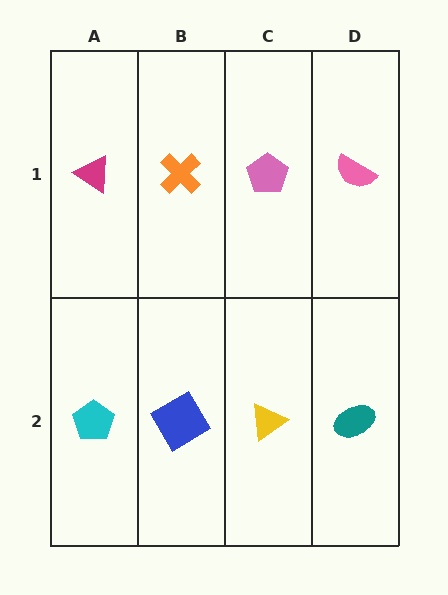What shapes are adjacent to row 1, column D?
A teal ellipse (row 2, column D), a pink pentagon (row 1, column C).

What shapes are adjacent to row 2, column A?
A magenta triangle (row 1, column A), a blue diamond (row 2, column B).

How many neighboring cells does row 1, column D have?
2.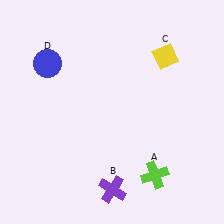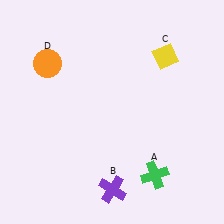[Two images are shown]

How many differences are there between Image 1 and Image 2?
There are 2 differences between the two images.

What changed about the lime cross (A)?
In Image 1, A is lime. In Image 2, it changed to green.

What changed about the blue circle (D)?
In Image 1, D is blue. In Image 2, it changed to orange.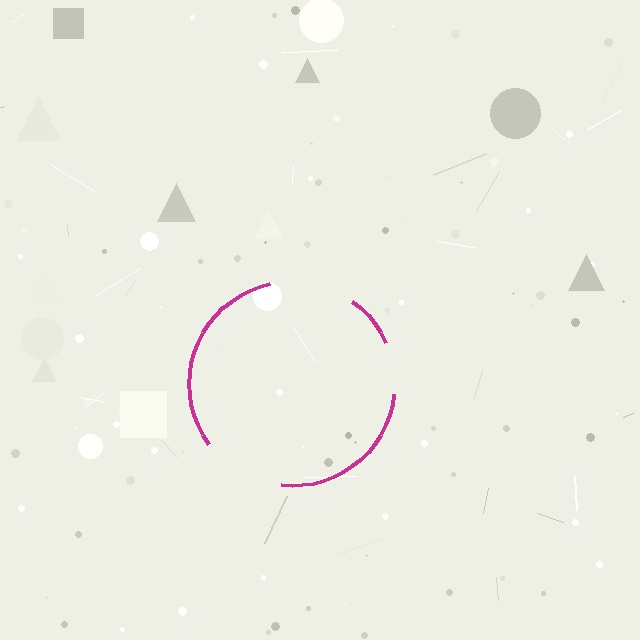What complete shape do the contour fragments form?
The contour fragments form a circle.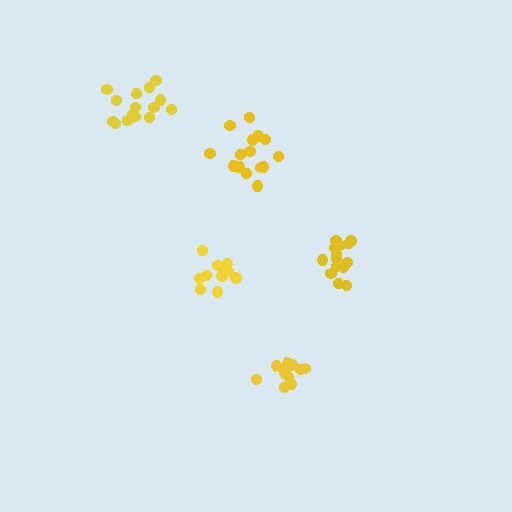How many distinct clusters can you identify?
There are 5 distinct clusters.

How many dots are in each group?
Group 1: 11 dots, Group 2: 11 dots, Group 3: 15 dots, Group 4: 17 dots, Group 5: 16 dots (70 total).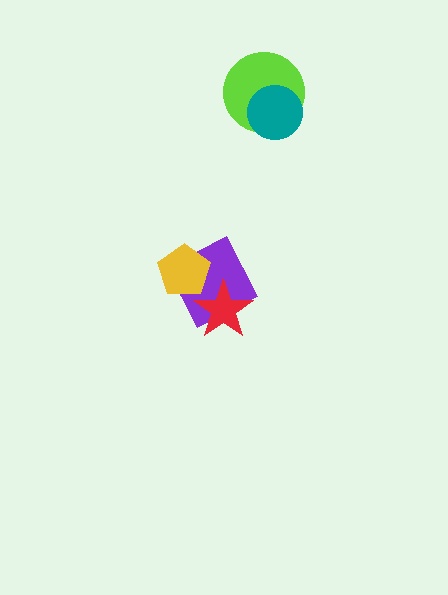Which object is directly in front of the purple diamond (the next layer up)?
The red star is directly in front of the purple diamond.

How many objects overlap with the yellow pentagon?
1 object overlaps with the yellow pentagon.